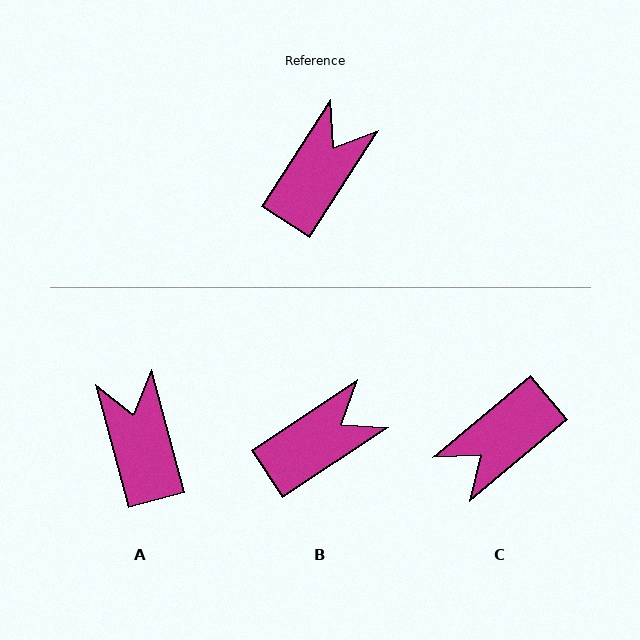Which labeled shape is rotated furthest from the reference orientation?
C, about 163 degrees away.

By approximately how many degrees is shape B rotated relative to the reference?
Approximately 23 degrees clockwise.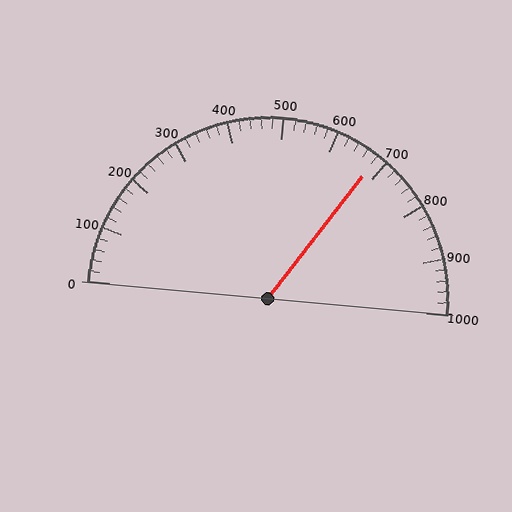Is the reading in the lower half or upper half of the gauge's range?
The reading is in the upper half of the range (0 to 1000).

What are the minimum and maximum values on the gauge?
The gauge ranges from 0 to 1000.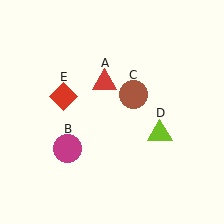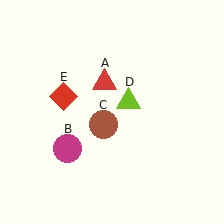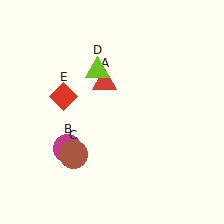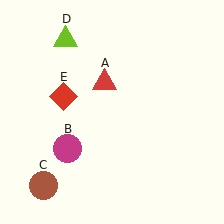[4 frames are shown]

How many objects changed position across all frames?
2 objects changed position: brown circle (object C), lime triangle (object D).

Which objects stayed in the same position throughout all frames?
Red triangle (object A) and magenta circle (object B) and red diamond (object E) remained stationary.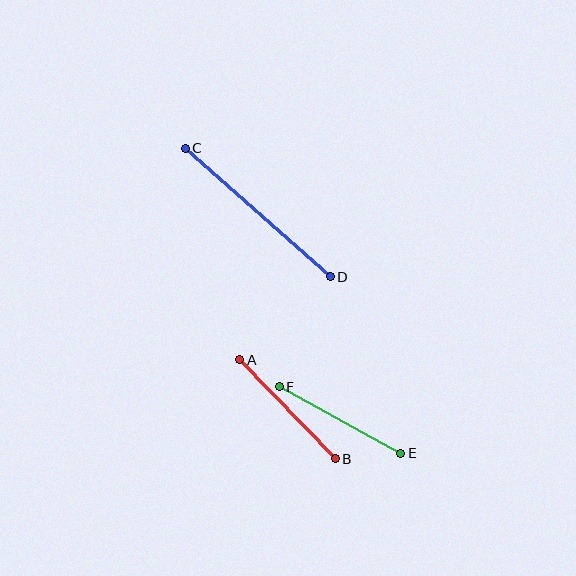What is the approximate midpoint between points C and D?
The midpoint is at approximately (258, 213) pixels.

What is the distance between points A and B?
The distance is approximately 138 pixels.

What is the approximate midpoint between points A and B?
The midpoint is at approximately (288, 409) pixels.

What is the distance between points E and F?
The distance is approximately 139 pixels.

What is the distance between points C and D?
The distance is approximately 193 pixels.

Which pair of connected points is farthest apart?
Points C and D are farthest apart.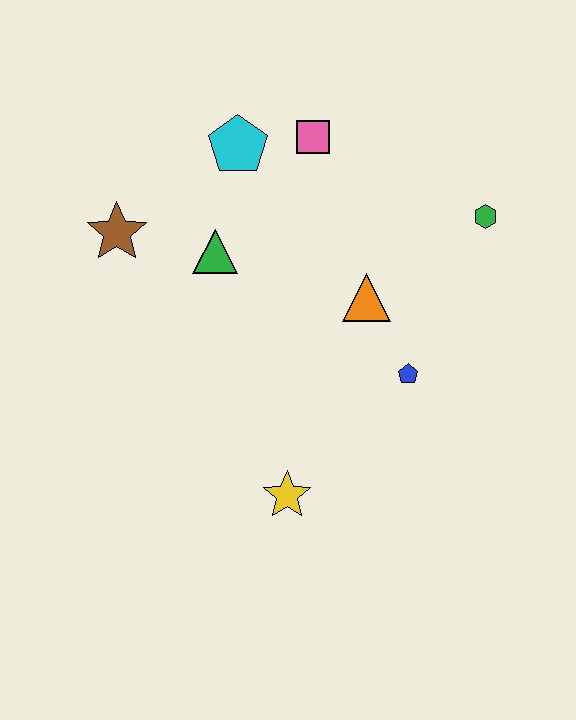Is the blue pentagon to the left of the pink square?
No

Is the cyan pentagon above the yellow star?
Yes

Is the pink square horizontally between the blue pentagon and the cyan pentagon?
Yes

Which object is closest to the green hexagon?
The orange triangle is closest to the green hexagon.